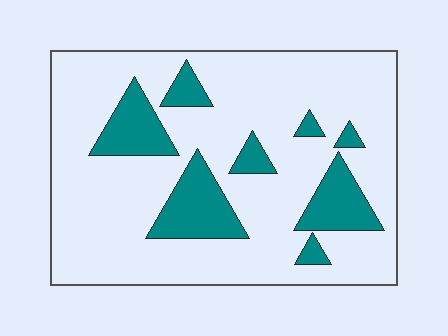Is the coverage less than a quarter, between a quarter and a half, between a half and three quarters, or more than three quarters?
Less than a quarter.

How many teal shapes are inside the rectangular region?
8.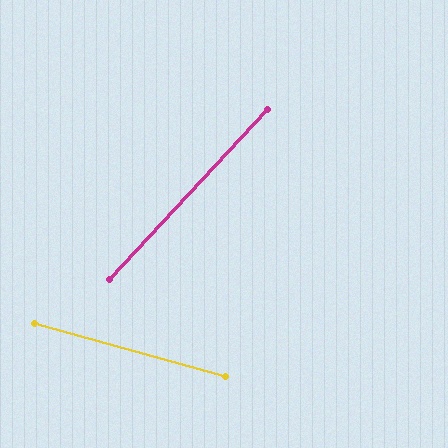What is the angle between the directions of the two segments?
Approximately 63 degrees.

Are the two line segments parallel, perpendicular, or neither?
Neither parallel nor perpendicular — they differ by about 63°.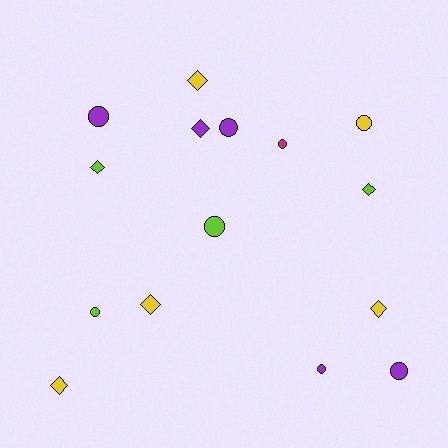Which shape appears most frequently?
Circle, with 8 objects.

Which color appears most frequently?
Yellow, with 5 objects.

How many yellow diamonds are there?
There are 4 yellow diamonds.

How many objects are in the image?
There are 15 objects.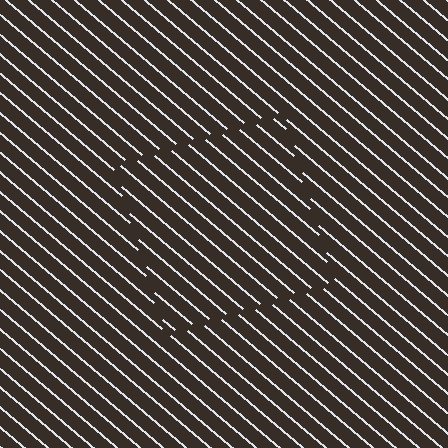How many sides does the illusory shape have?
4 sides — the line-ends trace a square.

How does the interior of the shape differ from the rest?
The interior of the shape contains the same grating, shifted by half a period — the contour is defined by the phase discontinuity where line-ends from the inner and outer gratings abut.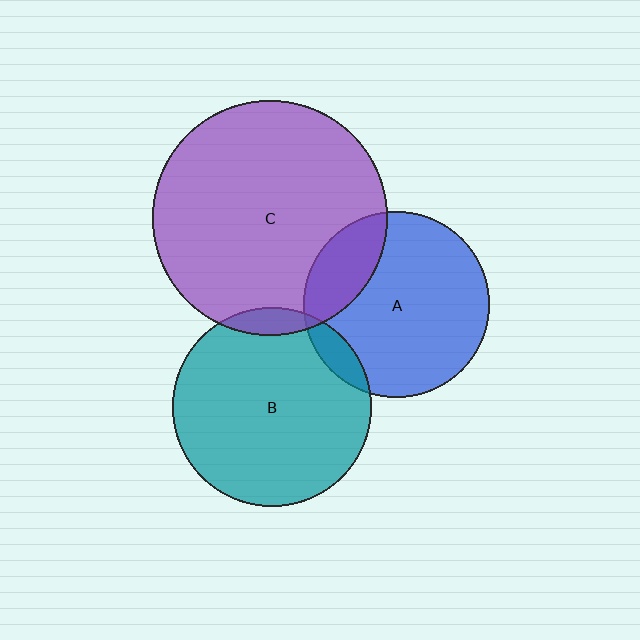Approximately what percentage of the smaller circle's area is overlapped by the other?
Approximately 20%.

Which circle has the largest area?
Circle C (purple).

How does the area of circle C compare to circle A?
Approximately 1.6 times.